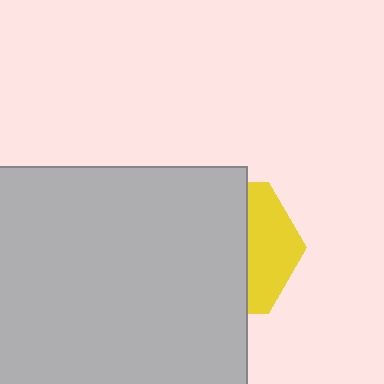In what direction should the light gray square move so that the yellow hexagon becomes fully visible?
The light gray square should move left. That is the shortest direction to clear the overlap and leave the yellow hexagon fully visible.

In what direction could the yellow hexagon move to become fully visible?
The yellow hexagon could move right. That would shift it out from behind the light gray square entirely.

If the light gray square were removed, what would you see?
You would see the complete yellow hexagon.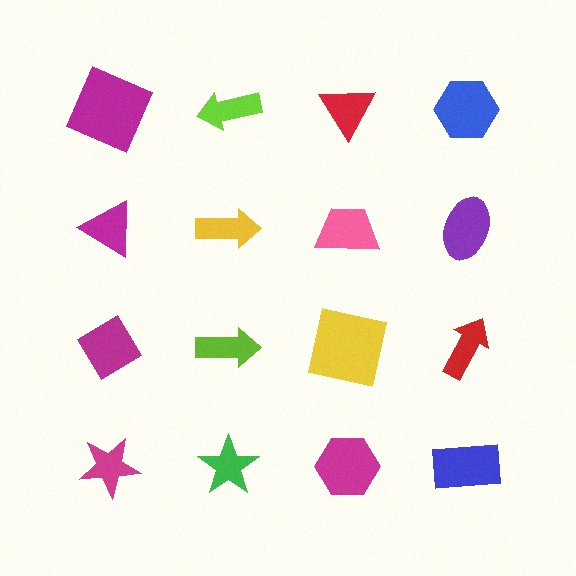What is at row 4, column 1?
A magenta star.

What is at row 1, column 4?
A blue hexagon.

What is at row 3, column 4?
A red arrow.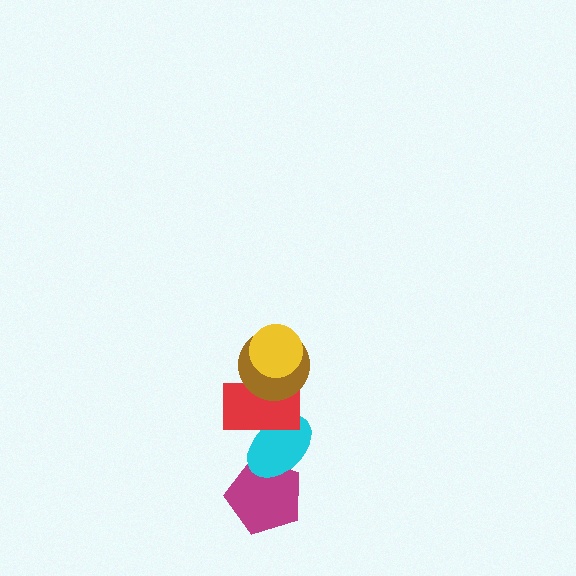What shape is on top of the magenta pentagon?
The cyan ellipse is on top of the magenta pentagon.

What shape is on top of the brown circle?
The yellow circle is on top of the brown circle.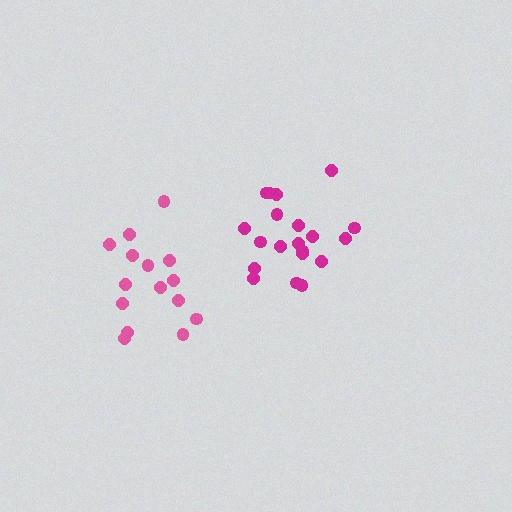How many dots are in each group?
Group 1: 20 dots, Group 2: 15 dots (35 total).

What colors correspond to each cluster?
The clusters are colored: magenta, pink.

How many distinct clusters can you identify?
There are 2 distinct clusters.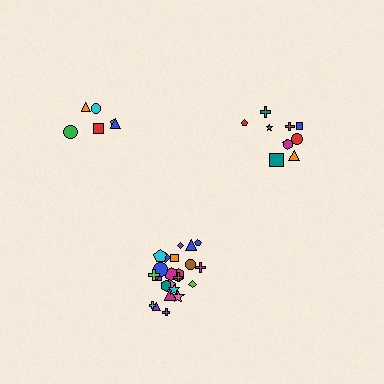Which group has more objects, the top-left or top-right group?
The top-right group.